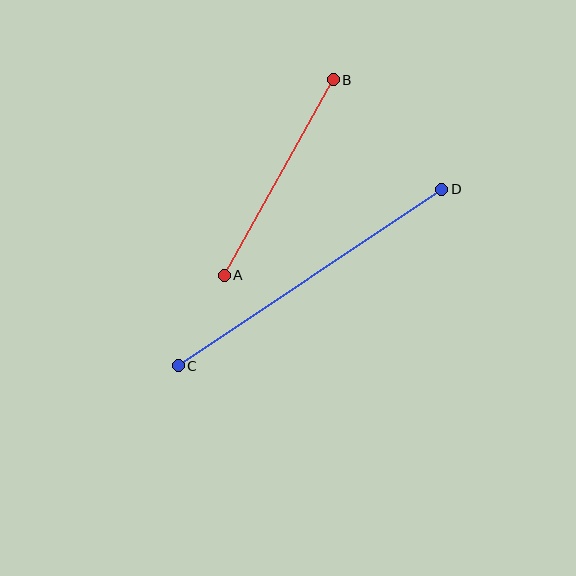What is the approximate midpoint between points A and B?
The midpoint is at approximately (279, 178) pixels.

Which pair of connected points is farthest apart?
Points C and D are farthest apart.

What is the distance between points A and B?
The distance is approximately 224 pixels.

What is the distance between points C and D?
The distance is approximately 317 pixels.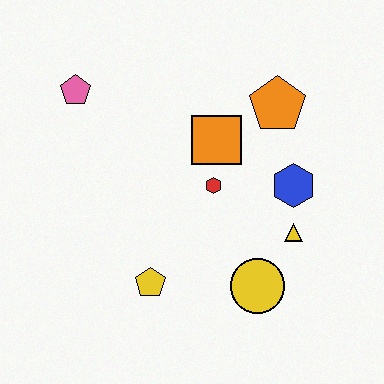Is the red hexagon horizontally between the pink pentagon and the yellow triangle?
Yes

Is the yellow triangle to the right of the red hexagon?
Yes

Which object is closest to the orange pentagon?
The orange square is closest to the orange pentagon.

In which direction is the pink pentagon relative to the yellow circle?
The pink pentagon is above the yellow circle.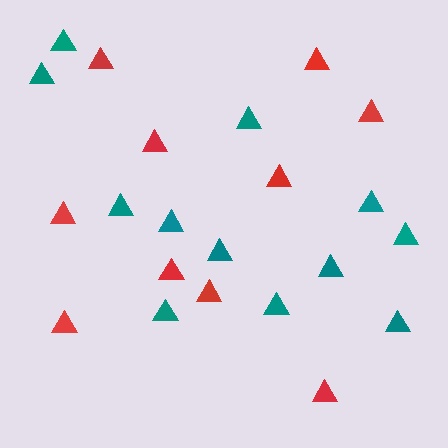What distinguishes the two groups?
There are 2 groups: one group of red triangles (10) and one group of teal triangles (12).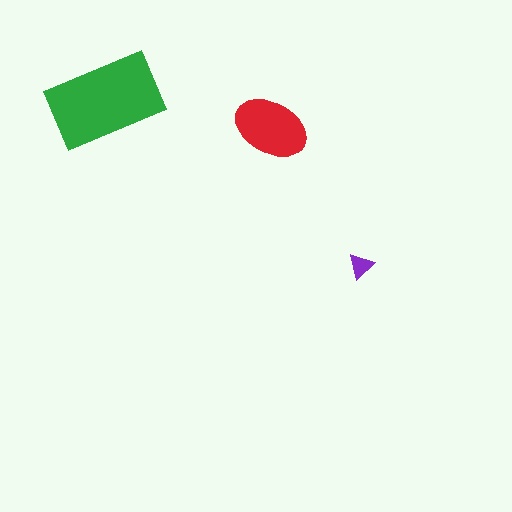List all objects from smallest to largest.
The purple triangle, the red ellipse, the green rectangle.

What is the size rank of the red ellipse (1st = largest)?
2nd.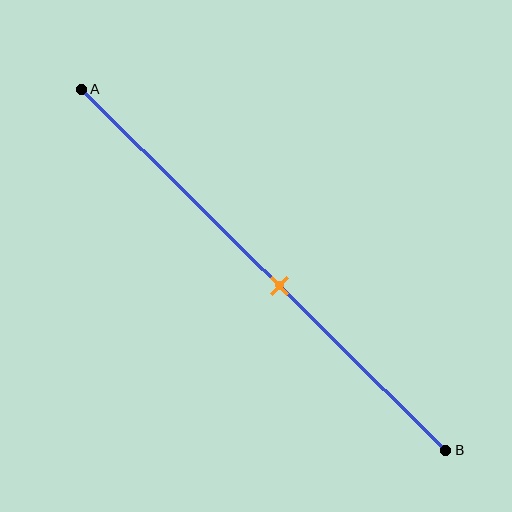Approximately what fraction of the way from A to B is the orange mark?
The orange mark is approximately 55% of the way from A to B.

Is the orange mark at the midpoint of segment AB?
No, the mark is at about 55% from A, not at the 50% midpoint.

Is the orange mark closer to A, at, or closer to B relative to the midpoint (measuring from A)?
The orange mark is closer to point B than the midpoint of segment AB.